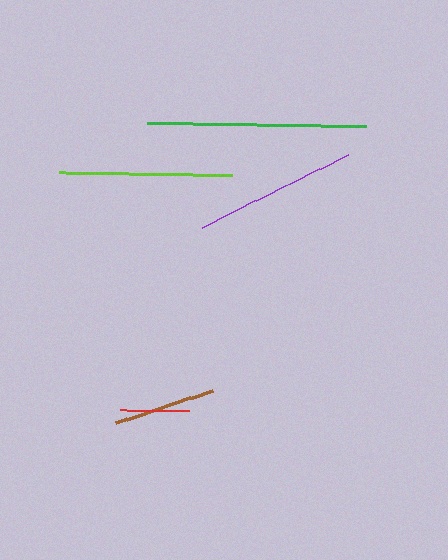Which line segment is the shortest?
The red line is the shortest at approximately 69 pixels.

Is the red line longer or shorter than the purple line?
The purple line is longer than the red line.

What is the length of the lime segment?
The lime segment is approximately 172 pixels long.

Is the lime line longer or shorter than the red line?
The lime line is longer than the red line.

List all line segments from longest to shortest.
From longest to shortest: green, lime, purple, brown, red.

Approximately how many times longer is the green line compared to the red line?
The green line is approximately 3.2 times the length of the red line.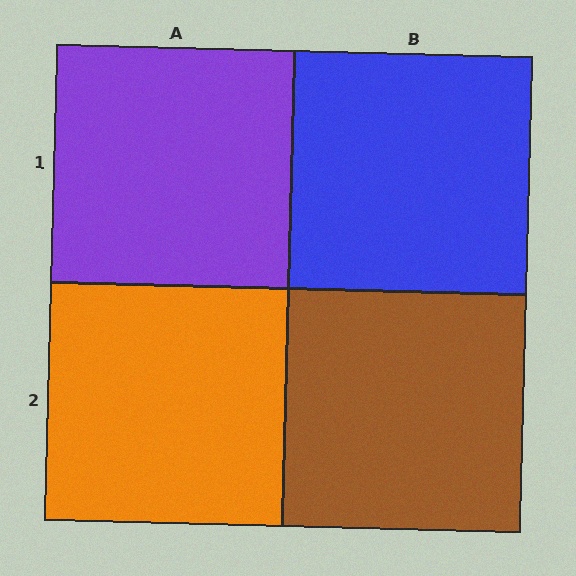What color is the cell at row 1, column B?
Blue.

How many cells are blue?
1 cell is blue.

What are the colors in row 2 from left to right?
Orange, brown.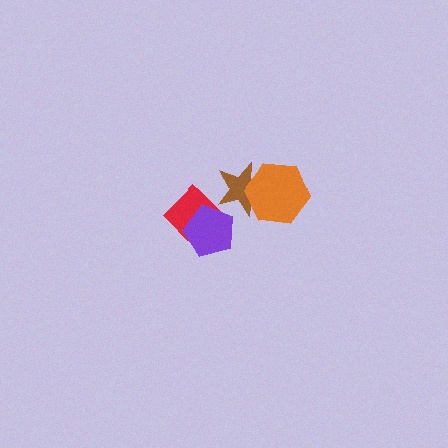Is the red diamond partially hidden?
Yes, it is partially covered by another shape.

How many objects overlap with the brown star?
1 object overlaps with the brown star.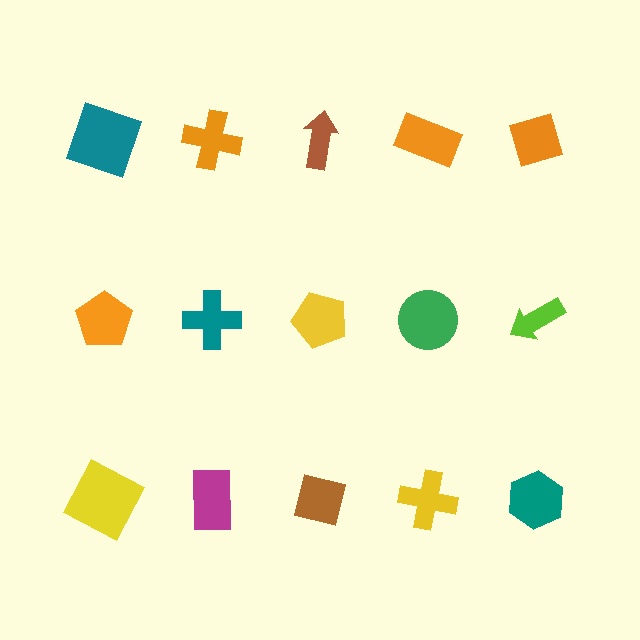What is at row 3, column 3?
A brown square.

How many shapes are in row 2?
5 shapes.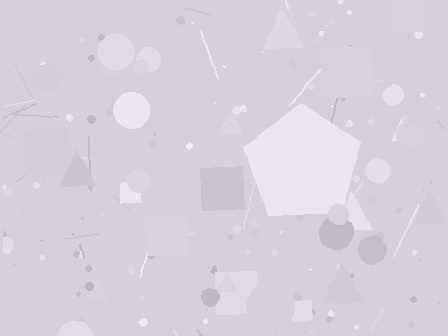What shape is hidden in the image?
A pentagon is hidden in the image.